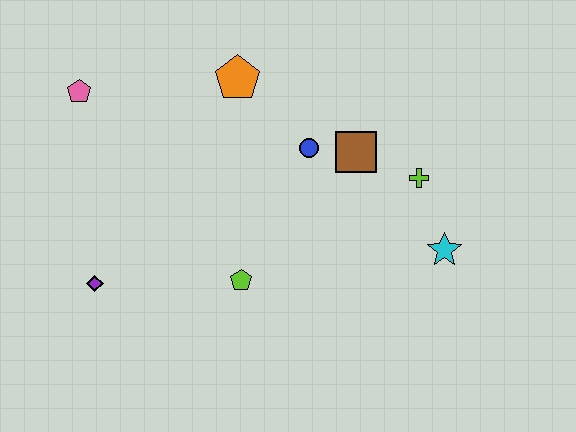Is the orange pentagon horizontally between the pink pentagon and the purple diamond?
No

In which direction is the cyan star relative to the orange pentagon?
The cyan star is to the right of the orange pentagon.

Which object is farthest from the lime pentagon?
The pink pentagon is farthest from the lime pentagon.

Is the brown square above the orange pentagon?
No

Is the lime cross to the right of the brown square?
Yes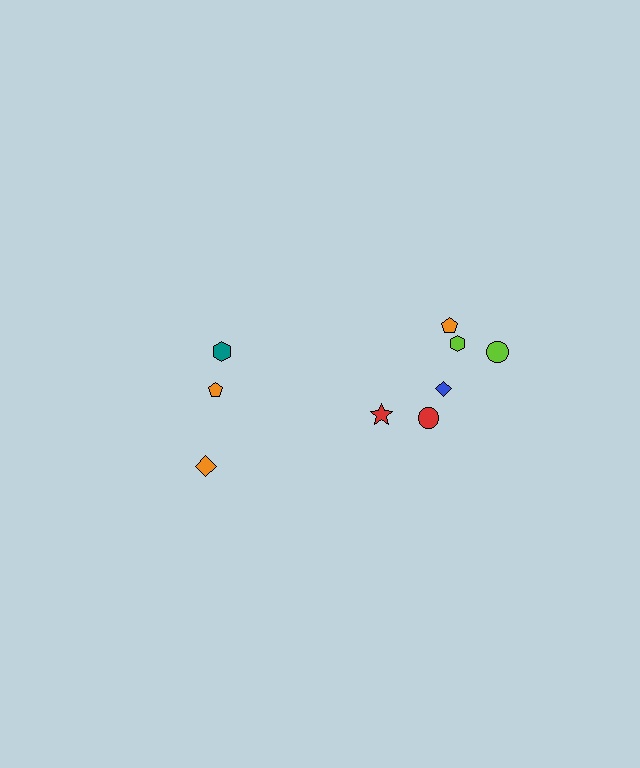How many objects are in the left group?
There are 3 objects.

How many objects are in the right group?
There are 6 objects.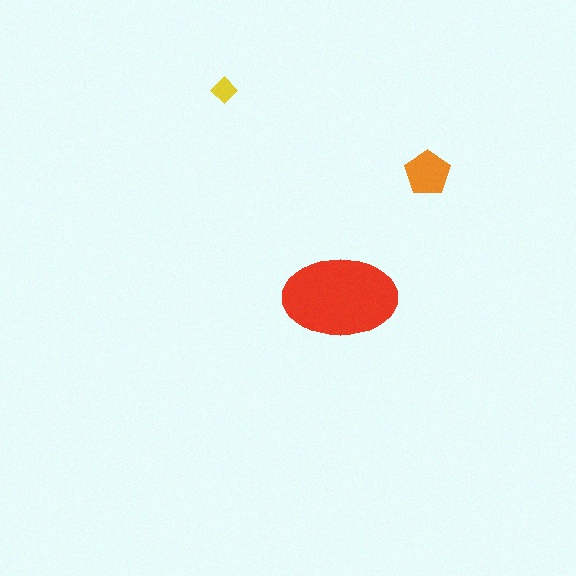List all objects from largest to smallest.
The red ellipse, the orange pentagon, the yellow diamond.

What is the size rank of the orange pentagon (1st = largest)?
2nd.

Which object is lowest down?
The red ellipse is bottommost.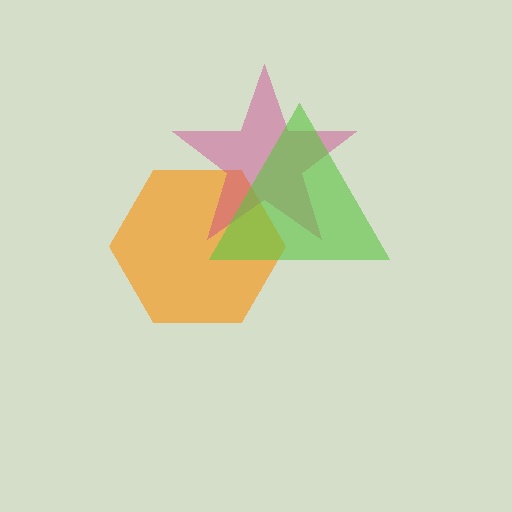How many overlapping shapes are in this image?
There are 3 overlapping shapes in the image.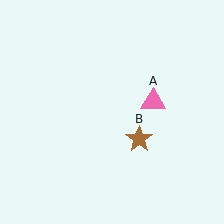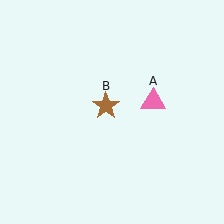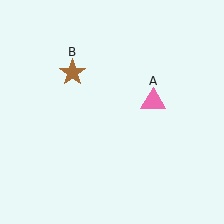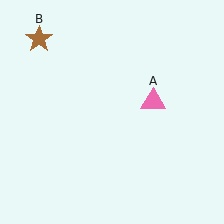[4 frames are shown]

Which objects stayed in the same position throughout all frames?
Pink triangle (object A) remained stationary.